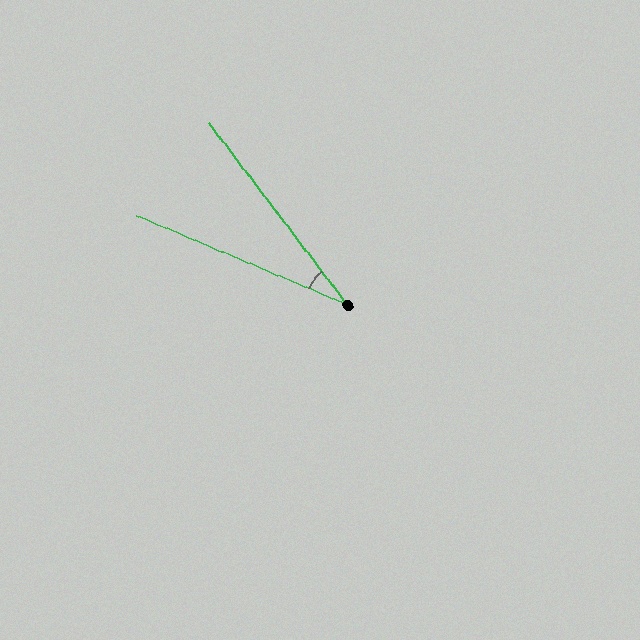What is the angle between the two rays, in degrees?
Approximately 30 degrees.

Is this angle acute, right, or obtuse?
It is acute.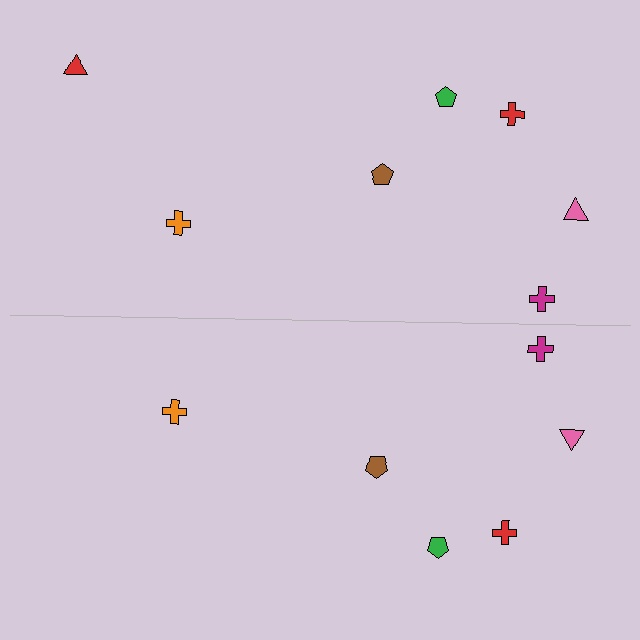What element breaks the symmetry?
A red triangle is missing from the bottom side.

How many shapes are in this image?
There are 13 shapes in this image.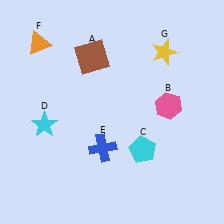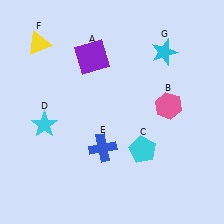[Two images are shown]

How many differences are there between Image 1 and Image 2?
There are 3 differences between the two images.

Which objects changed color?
A changed from brown to purple. F changed from orange to yellow. G changed from yellow to cyan.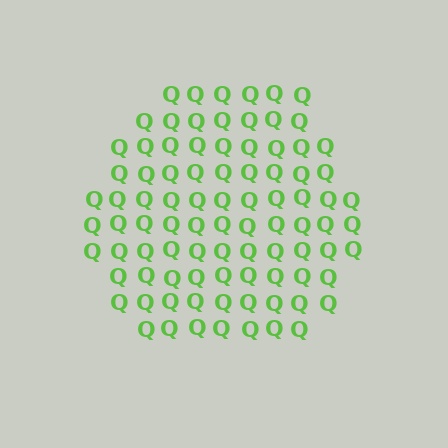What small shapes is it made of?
It is made of small letter Q's.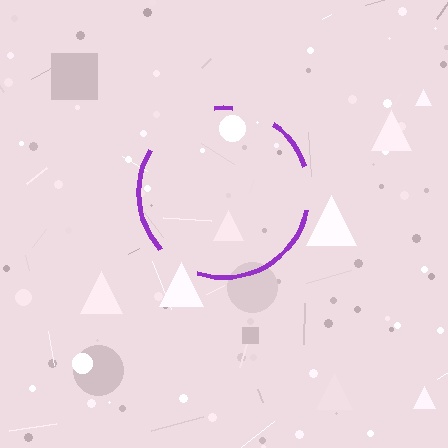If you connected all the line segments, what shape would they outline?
They would outline a circle.